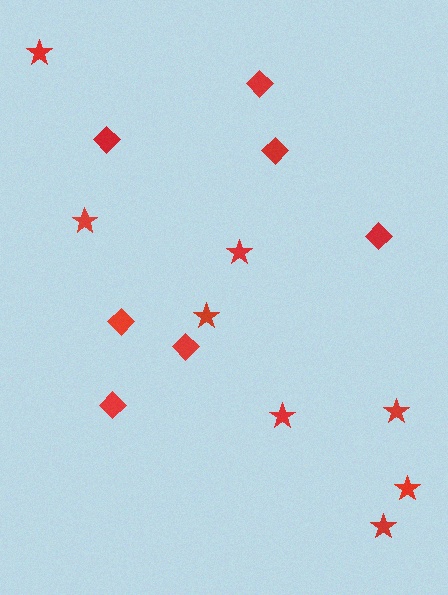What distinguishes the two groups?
There are 2 groups: one group of diamonds (7) and one group of stars (8).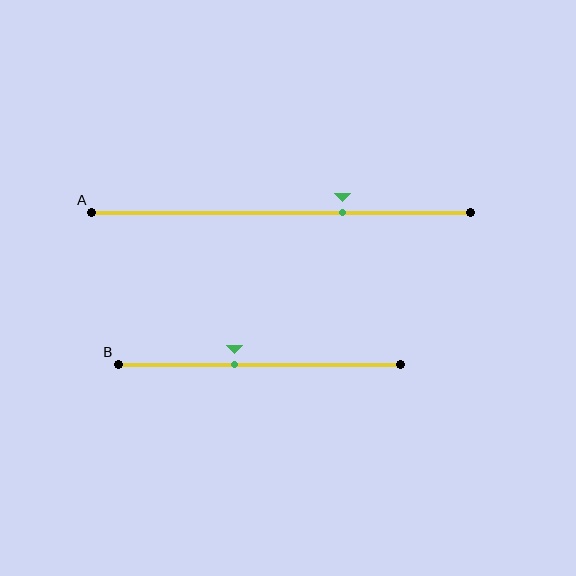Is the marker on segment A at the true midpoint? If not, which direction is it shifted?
No, the marker on segment A is shifted to the right by about 16% of the segment length.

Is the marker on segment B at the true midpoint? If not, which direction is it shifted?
No, the marker on segment B is shifted to the left by about 9% of the segment length.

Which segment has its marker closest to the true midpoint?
Segment B has its marker closest to the true midpoint.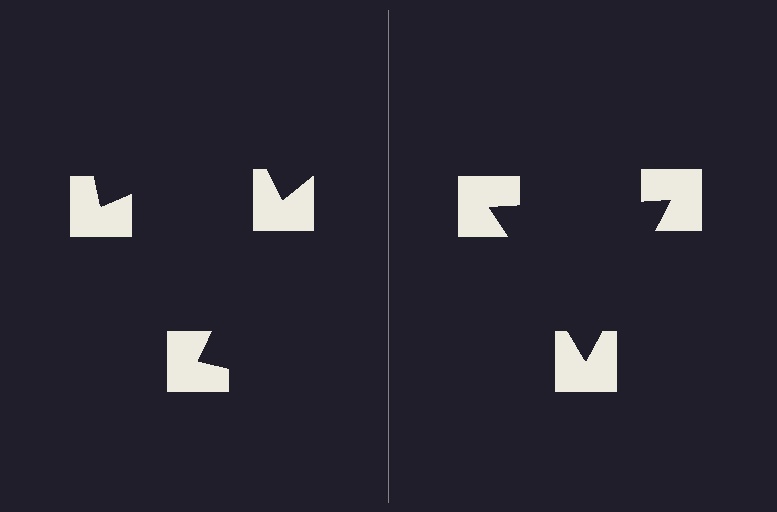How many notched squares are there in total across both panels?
6 — 3 on each side.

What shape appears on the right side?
An illusory triangle.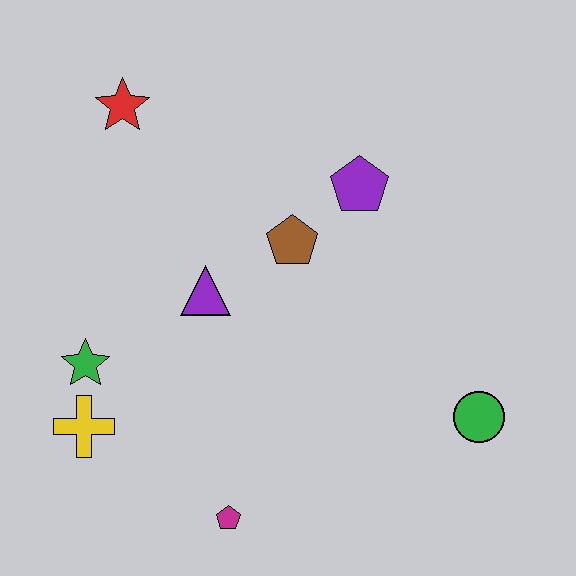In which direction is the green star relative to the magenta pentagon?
The green star is above the magenta pentagon.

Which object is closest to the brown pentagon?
The purple pentagon is closest to the brown pentagon.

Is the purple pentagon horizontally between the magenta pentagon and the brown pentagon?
No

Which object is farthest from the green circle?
The red star is farthest from the green circle.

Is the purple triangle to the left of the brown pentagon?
Yes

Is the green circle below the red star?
Yes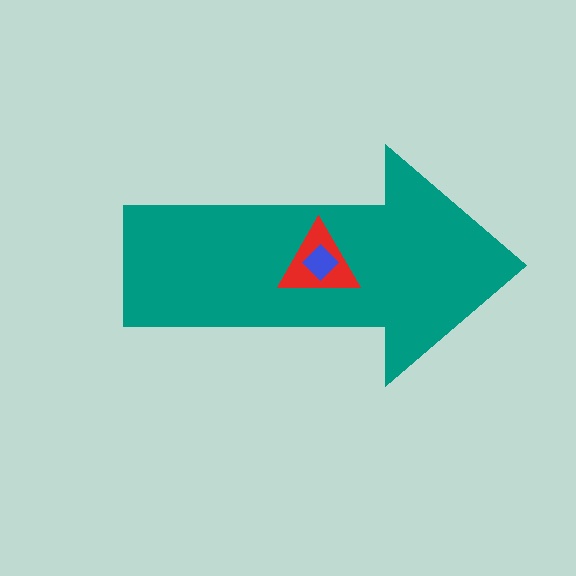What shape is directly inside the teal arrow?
The red triangle.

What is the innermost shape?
The blue diamond.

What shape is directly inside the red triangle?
The blue diamond.